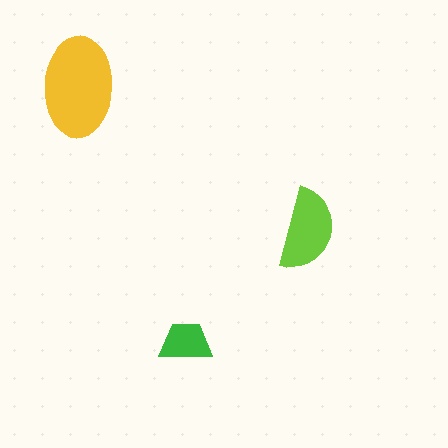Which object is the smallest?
The green trapezoid.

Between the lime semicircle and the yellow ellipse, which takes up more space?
The yellow ellipse.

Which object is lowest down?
The green trapezoid is bottommost.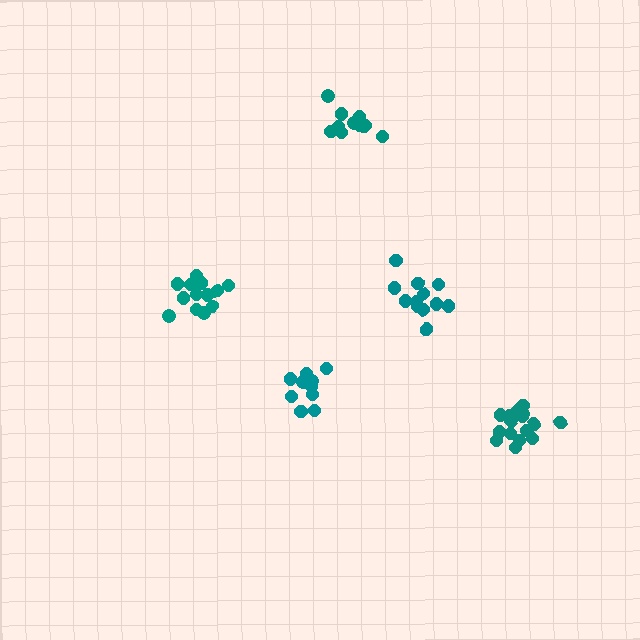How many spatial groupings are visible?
There are 5 spatial groupings.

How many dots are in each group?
Group 1: 13 dots, Group 2: 12 dots, Group 3: 11 dots, Group 4: 11 dots, Group 5: 17 dots (64 total).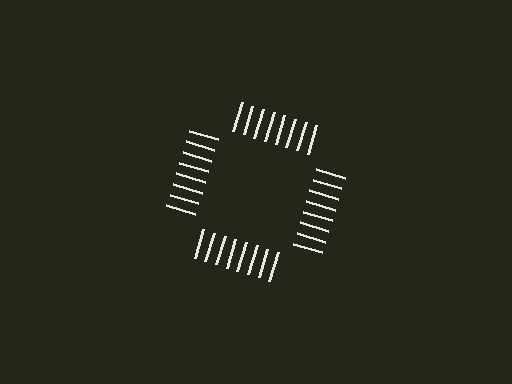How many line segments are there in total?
32 — 8 along each of the 4 edges.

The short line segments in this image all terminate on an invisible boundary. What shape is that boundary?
An illusory square — the line segments terminate on its edges but no continuous stroke is drawn.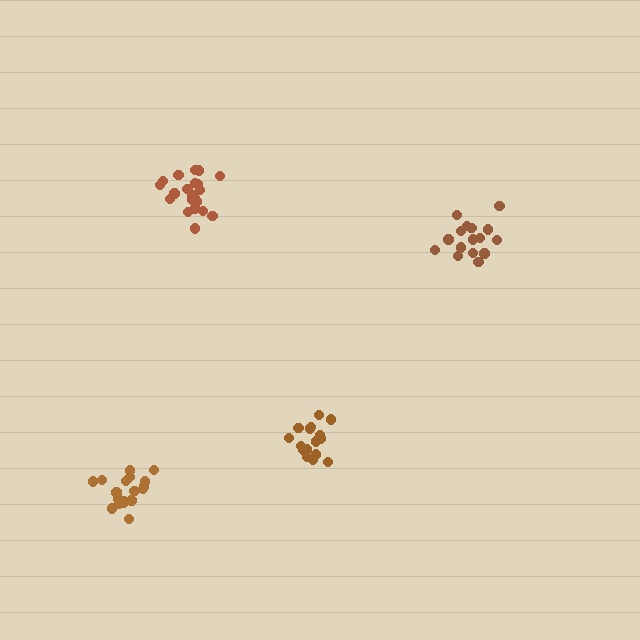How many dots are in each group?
Group 1: 21 dots, Group 2: 19 dots, Group 3: 16 dots, Group 4: 16 dots (72 total).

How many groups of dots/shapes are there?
There are 4 groups.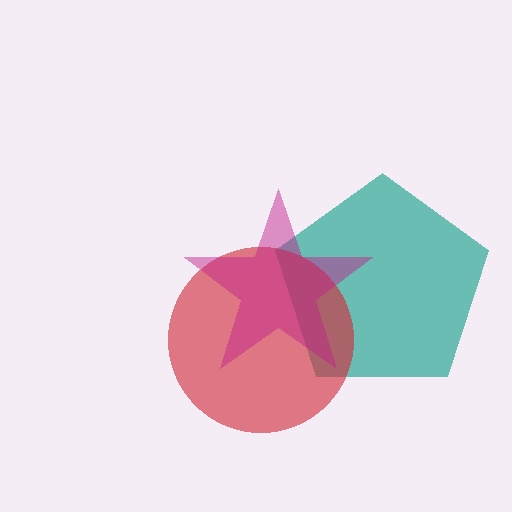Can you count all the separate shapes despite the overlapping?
Yes, there are 3 separate shapes.